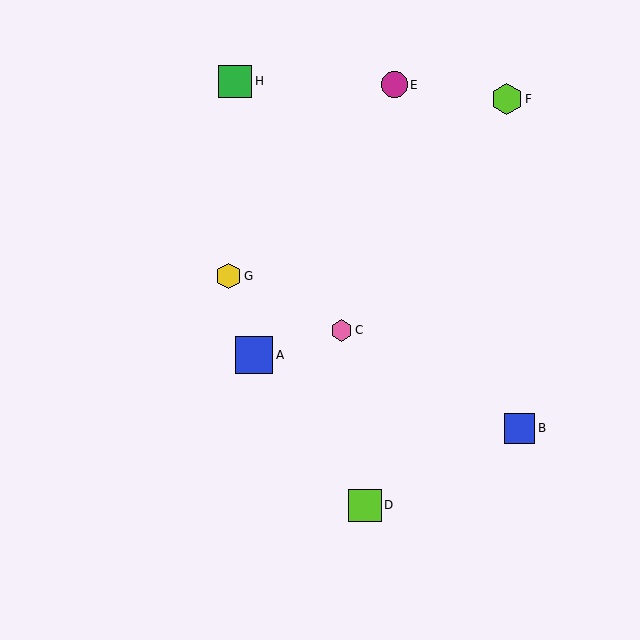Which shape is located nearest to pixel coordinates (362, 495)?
The lime square (labeled D) at (365, 505) is nearest to that location.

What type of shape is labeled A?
Shape A is a blue square.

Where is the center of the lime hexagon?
The center of the lime hexagon is at (507, 99).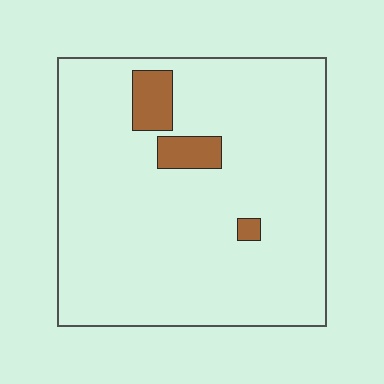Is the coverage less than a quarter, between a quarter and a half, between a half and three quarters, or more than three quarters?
Less than a quarter.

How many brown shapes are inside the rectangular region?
3.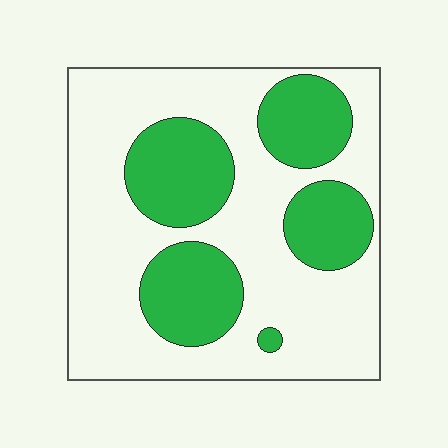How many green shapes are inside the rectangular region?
5.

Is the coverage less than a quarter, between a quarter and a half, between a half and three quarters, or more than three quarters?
Between a quarter and a half.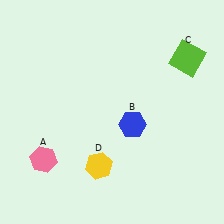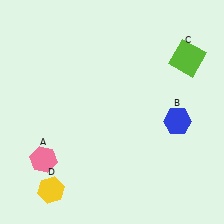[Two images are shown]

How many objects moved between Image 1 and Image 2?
2 objects moved between the two images.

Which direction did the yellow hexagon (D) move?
The yellow hexagon (D) moved left.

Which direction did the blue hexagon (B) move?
The blue hexagon (B) moved right.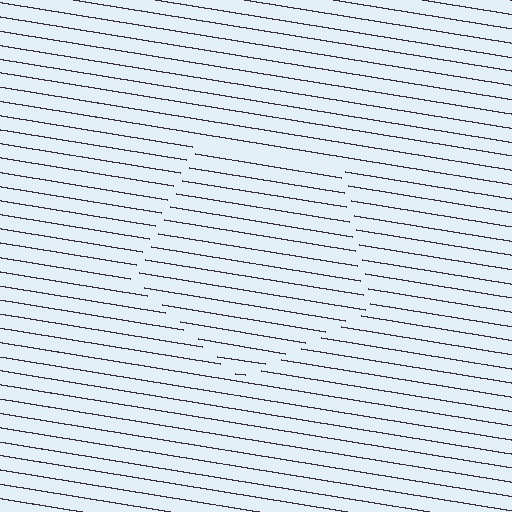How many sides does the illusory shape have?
5 sides — the line-ends trace a pentagon.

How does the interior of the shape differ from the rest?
The interior of the shape contains the same grating, shifted by half a period — the contour is defined by the phase discontinuity where line-ends from the inner and outer gratings abut.